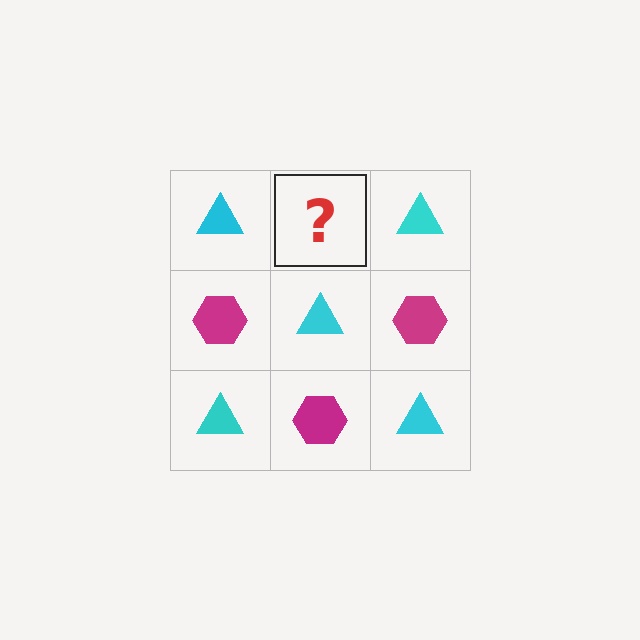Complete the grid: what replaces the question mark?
The question mark should be replaced with a magenta hexagon.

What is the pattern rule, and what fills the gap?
The rule is that it alternates cyan triangle and magenta hexagon in a checkerboard pattern. The gap should be filled with a magenta hexagon.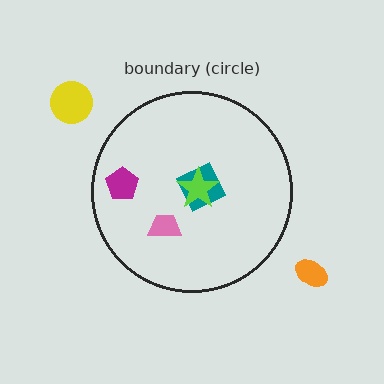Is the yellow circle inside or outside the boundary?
Outside.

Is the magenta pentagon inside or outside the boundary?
Inside.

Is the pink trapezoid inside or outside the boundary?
Inside.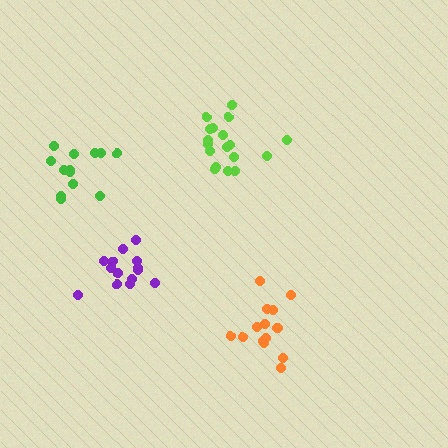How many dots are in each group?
Group 1: 15 dots, Group 2: 15 dots, Group 3: 13 dots, Group 4: 18 dots (61 total).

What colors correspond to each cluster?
The clusters are colored: purple, orange, green, lime.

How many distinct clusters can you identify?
There are 4 distinct clusters.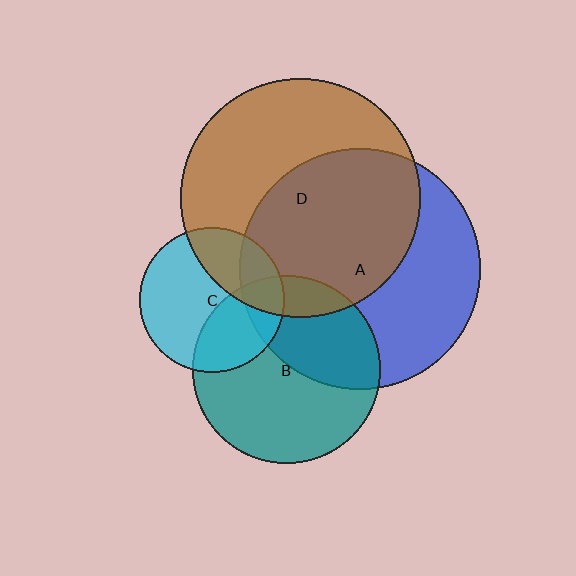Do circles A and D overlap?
Yes.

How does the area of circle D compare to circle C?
Approximately 2.7 times.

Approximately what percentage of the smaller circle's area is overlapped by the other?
Approximately 55%.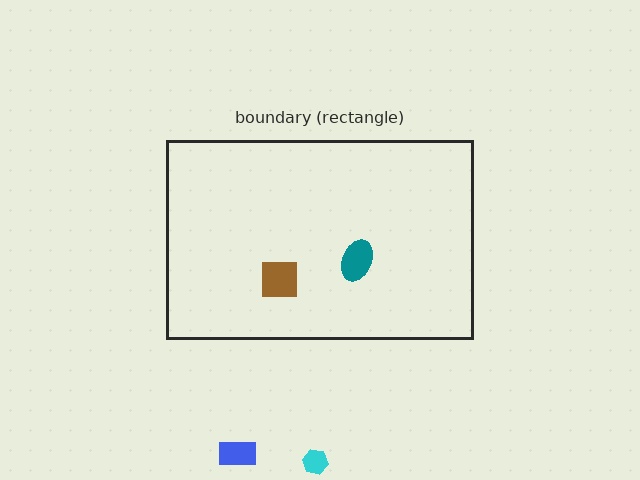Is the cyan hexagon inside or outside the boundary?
Outside.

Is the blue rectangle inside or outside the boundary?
Outside.